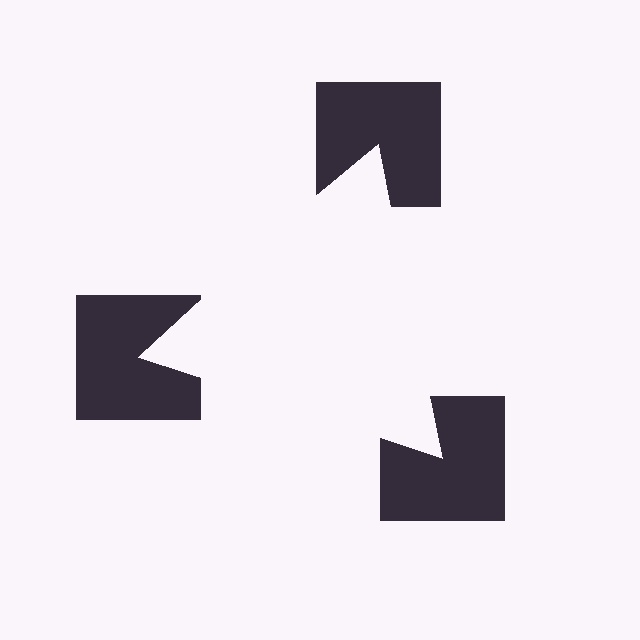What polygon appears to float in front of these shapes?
An illusory triangle — its edges are inferred from the aligned wedge cuts in the notched squares, not physically drawn.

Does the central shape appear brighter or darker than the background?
It typically appears slightly brighter than the background, even though no actual brightness change is drawn.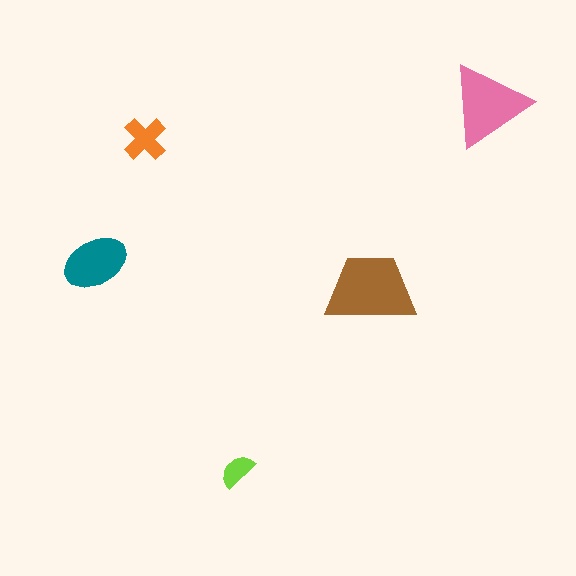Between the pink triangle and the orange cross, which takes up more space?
The pink triangle.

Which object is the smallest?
The lime semicircle.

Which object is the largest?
The brown trapezoid.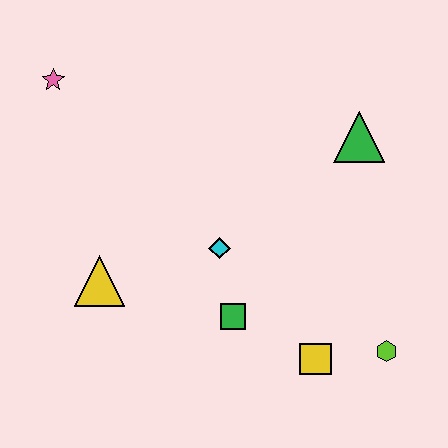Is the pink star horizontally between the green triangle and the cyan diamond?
No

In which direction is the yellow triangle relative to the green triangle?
The yellow triangle is to the left of the green triangle.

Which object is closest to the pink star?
The yellow triangle is closest to the pink star.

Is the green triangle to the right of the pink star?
Yes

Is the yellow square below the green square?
Yes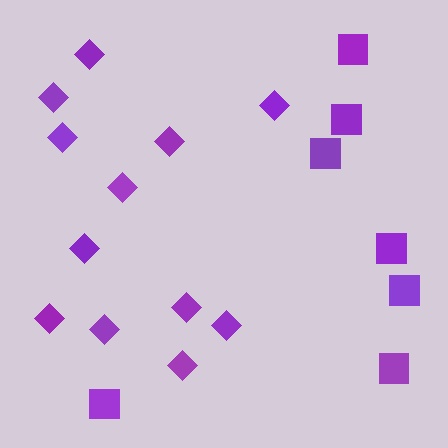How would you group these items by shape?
There are 2 groups: one group of squares (7) and one group of diamonds (12).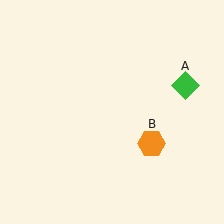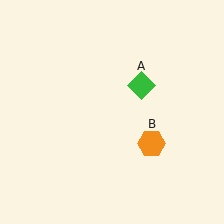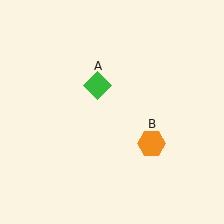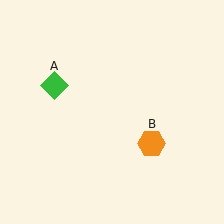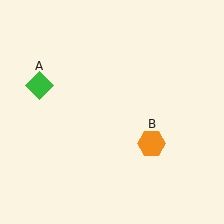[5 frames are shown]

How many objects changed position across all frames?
1 object changed position: green diamond (object A).